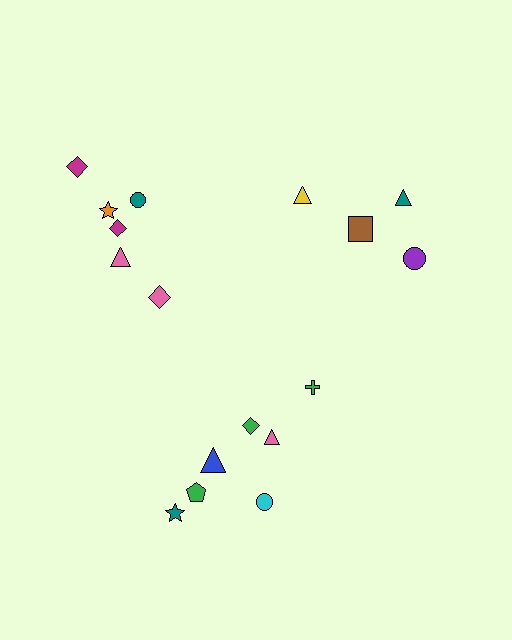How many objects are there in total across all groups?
There are 17 objects.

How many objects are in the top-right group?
There are 4 objects.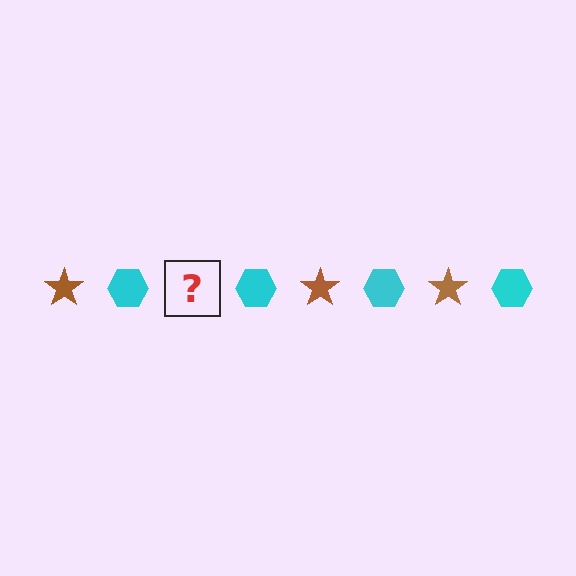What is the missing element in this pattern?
The missing element is a brown star.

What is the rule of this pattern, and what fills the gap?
The rule is that the pattern alternates between brown star and cyan hexagon. The gap should be filled with a brown star.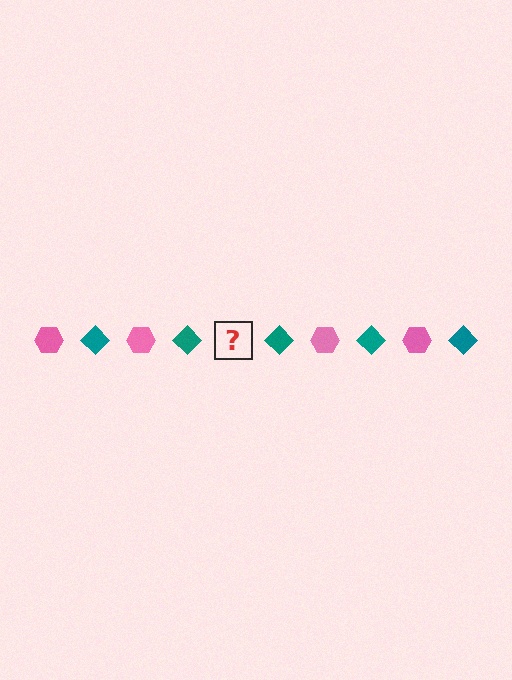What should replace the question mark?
The question mark should be replaced with a pink hexagon.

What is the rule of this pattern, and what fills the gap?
The rule is that the pattern alternates between pink hexagon and teal diamond. The gap should be filled with a pink hexagon.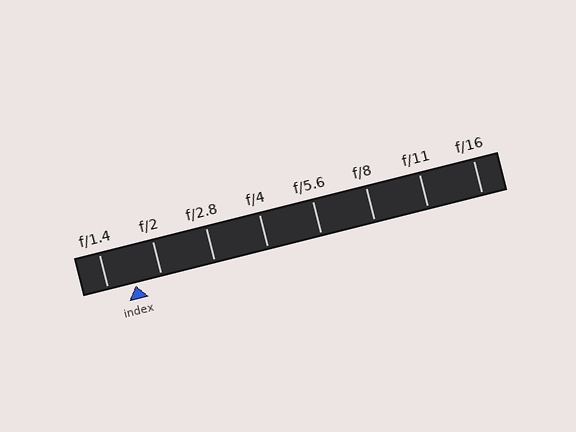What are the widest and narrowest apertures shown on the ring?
The widest aperture shown is f/1.4 and the narrowest is f/16.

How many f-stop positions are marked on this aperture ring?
There are 8 f-stop positions marked.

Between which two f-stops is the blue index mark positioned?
The index mark is between f/1.4 and f/2.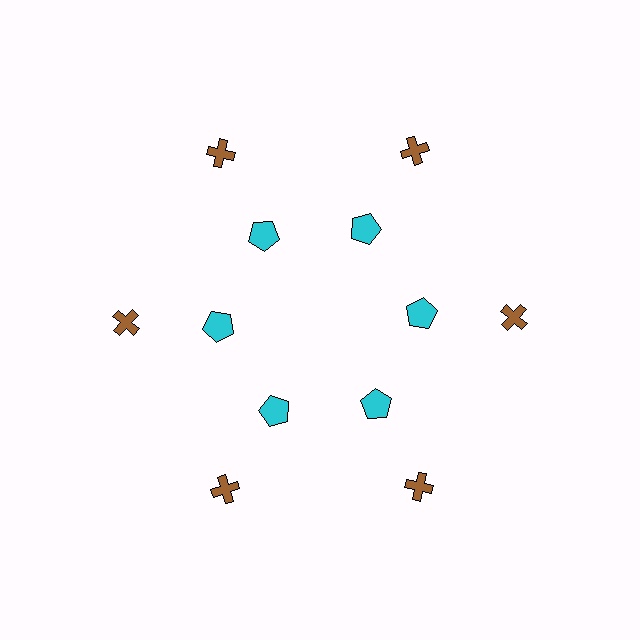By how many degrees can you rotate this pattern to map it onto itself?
The pattern maps onto itself every 60 degrees of rotation.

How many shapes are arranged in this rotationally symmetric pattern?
There are 12 shapes, arranged in 6 groups of 2.